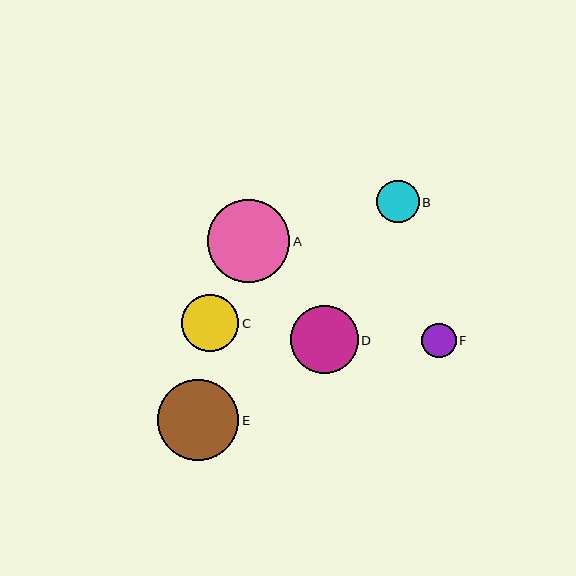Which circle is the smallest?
Circle F is the smallest with a size of approximately 34 pixels.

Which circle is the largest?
Circle A is the largest with a size of approximately 82 pixels.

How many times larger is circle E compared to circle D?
Circle E is approximately 1.2 times the size of circle D.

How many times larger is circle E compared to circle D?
Circle E is approximately 1.2 times the size of circle D.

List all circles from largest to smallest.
From largest to smallest: A, E, D, C, B, F.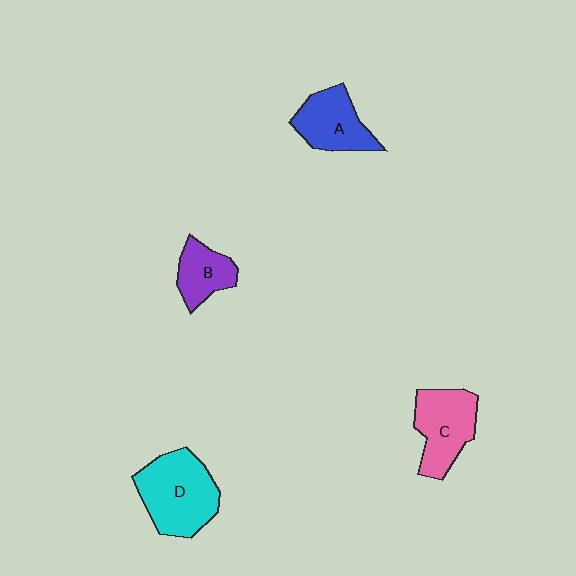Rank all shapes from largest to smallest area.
From largest to smallest: D (cyan), C (pink), A (blue), B (purple).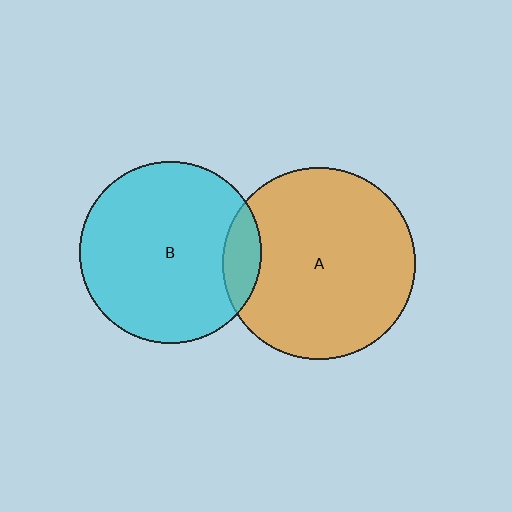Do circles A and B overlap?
Yes.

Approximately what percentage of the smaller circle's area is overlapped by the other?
Approximately 10%.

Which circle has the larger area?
Circle A (orange).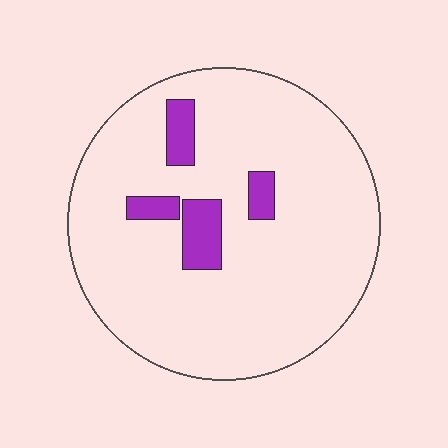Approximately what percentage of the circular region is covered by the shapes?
Approximately 10%.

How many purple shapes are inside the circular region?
4.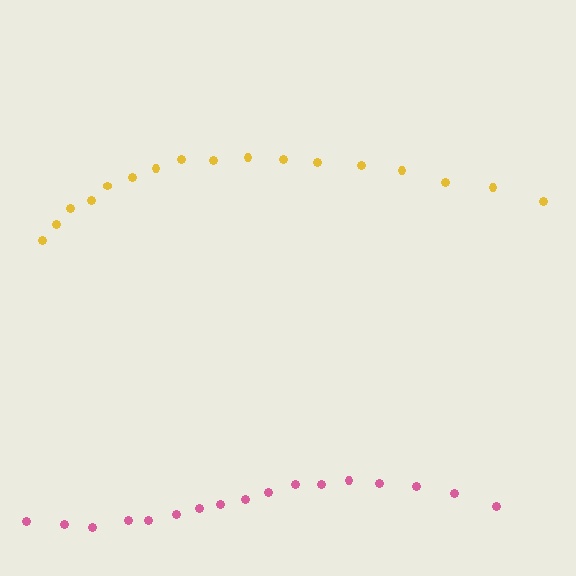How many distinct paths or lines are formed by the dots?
There are 2 distinct paths.